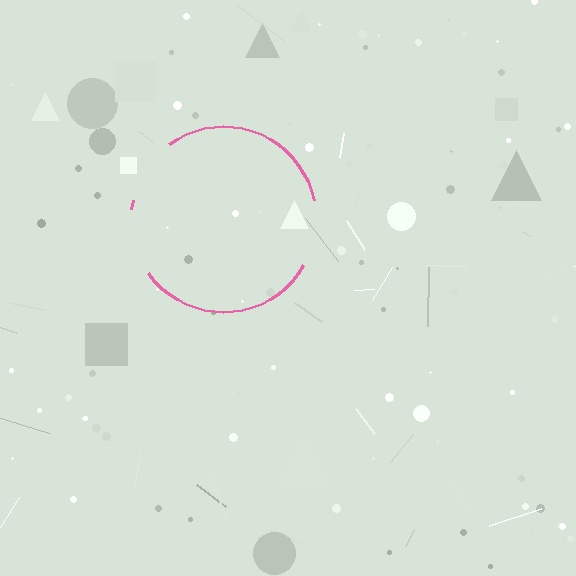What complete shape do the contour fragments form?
The contour fragments form a circle.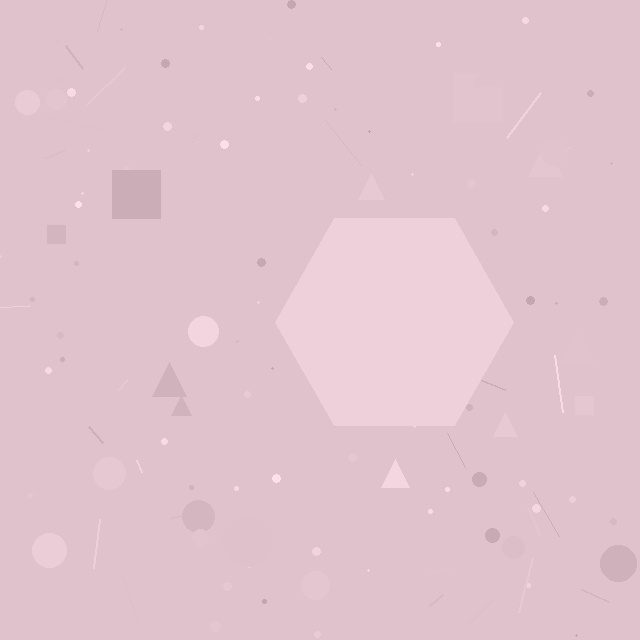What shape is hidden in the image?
A hexagon is hidden in the image.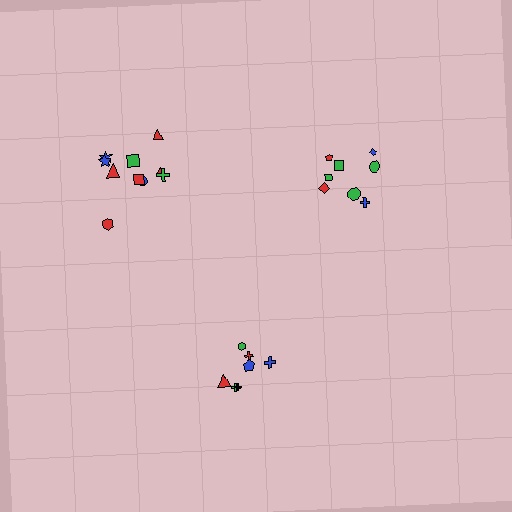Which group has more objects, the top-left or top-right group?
The top-left group.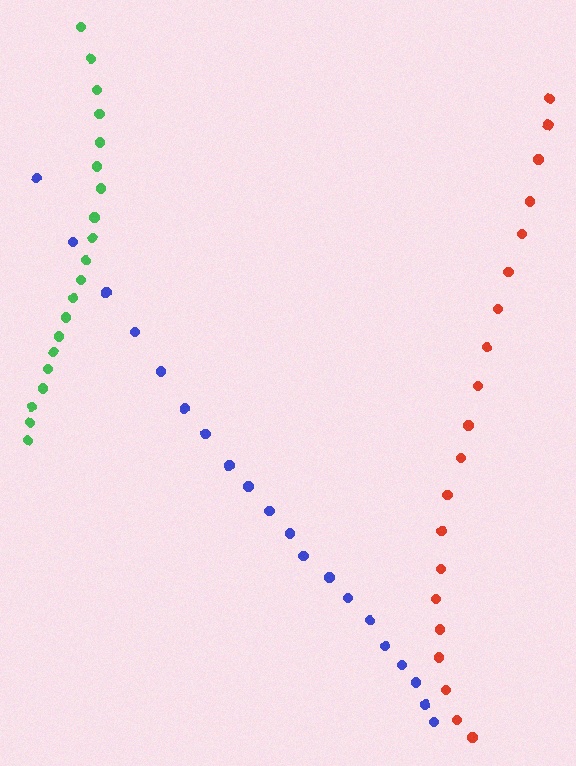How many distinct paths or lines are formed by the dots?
There are 3 distinct paths.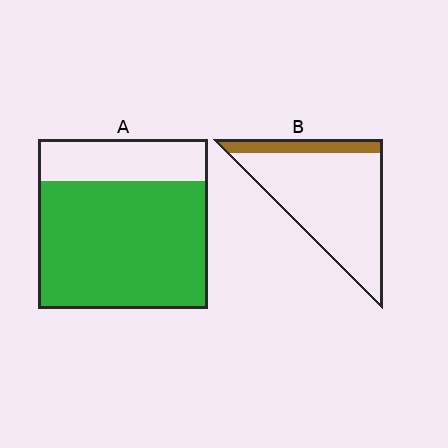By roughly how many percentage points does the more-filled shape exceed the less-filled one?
By roughly 60 percentage points (A over B).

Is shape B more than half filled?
No.